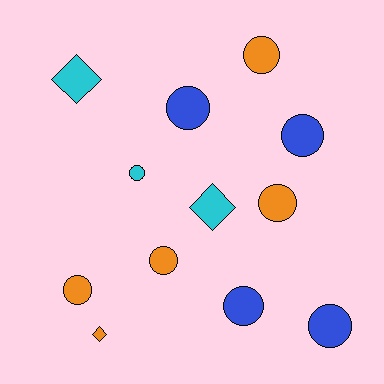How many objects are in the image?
There are 12 objects.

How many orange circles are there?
There are 4 orange circles.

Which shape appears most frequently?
Circle, with 9 objects.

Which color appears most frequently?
Orange, with 5 objects.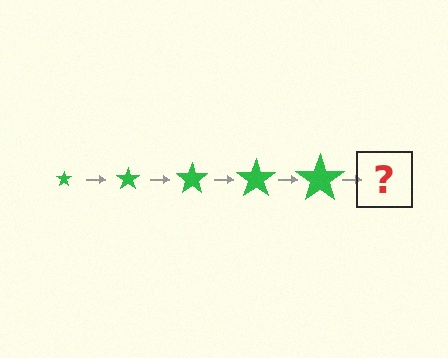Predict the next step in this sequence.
The next step is a green star, larger than the previous one.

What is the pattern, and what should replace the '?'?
The pattern is that the star gets progressively larger each step. The '?' should be a green star, larger than the previous one.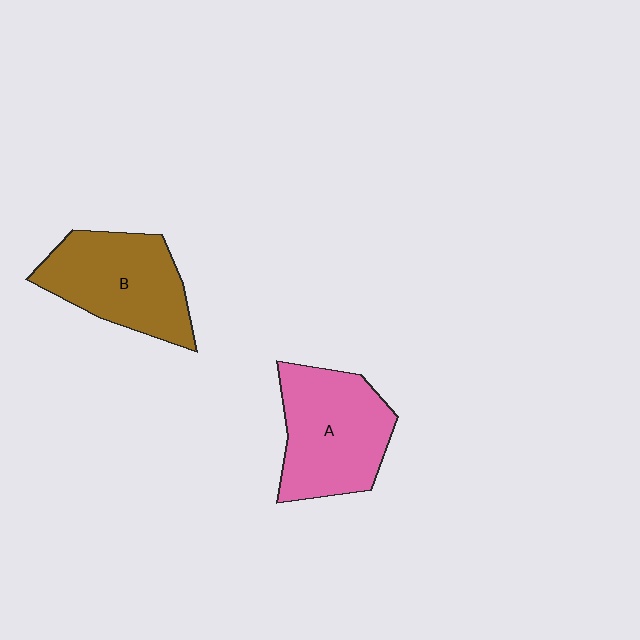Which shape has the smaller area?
Shape B (brown).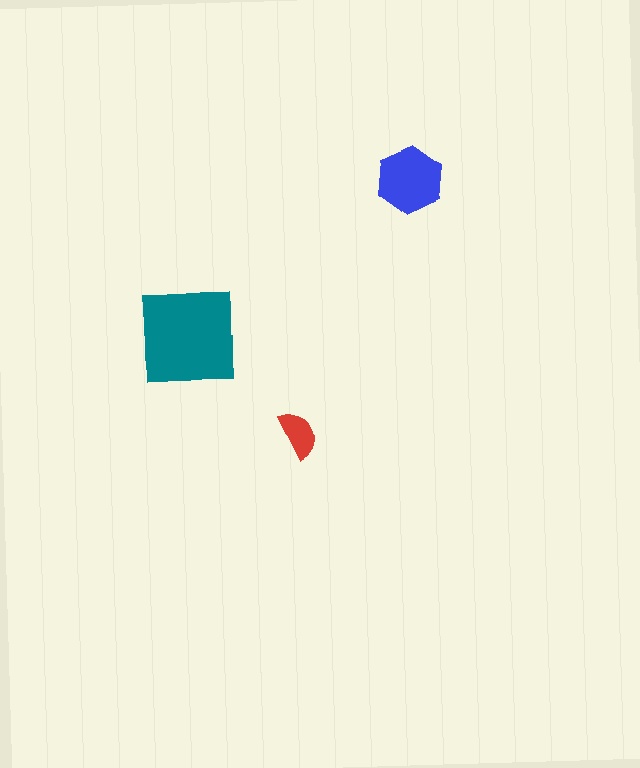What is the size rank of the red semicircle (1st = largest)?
3rd.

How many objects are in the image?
There are 3 objects in the image.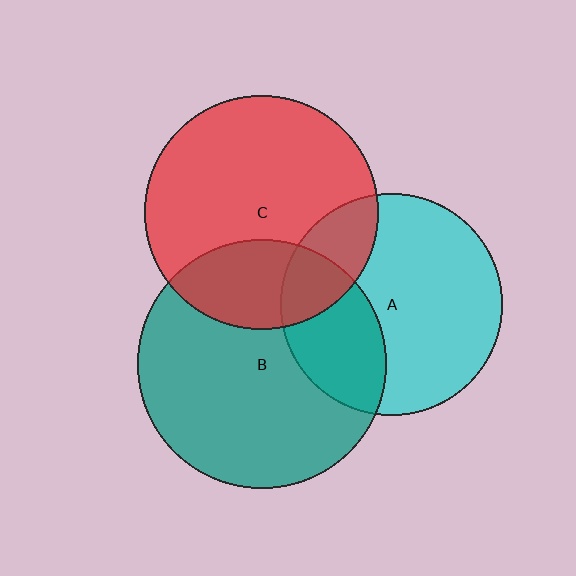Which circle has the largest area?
Circle B (teal).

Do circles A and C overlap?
Yes.